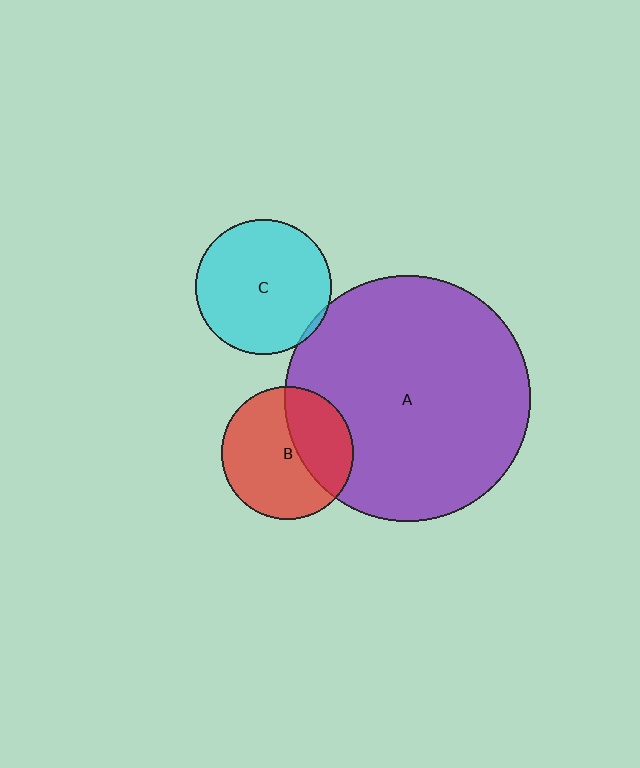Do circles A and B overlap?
Yes.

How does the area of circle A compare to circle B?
Approximately 3.5 times.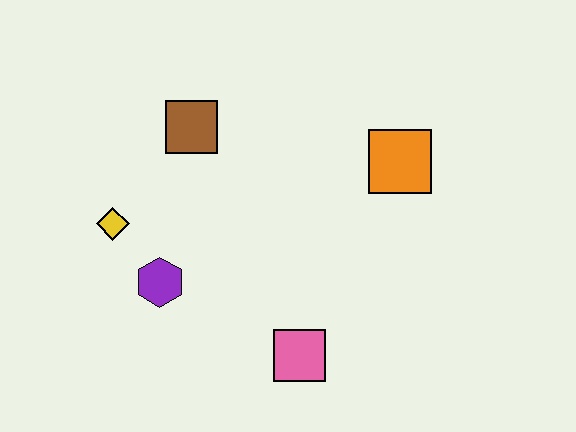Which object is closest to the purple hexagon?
The yellow diamond is closest to the purple hexagon.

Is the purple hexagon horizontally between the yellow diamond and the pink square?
Yes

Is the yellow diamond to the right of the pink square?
No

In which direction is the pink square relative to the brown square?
The pink square is below the brown square.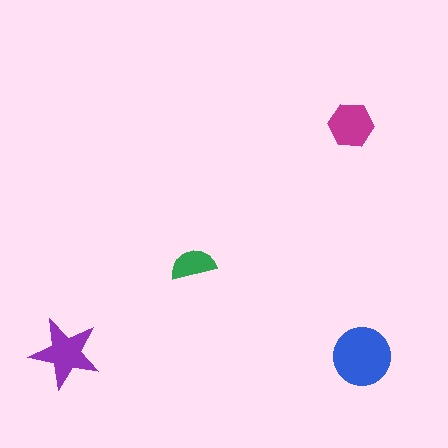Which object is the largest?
The blue circle.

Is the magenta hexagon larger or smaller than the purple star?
Smaller.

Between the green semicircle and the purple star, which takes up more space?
The purple star.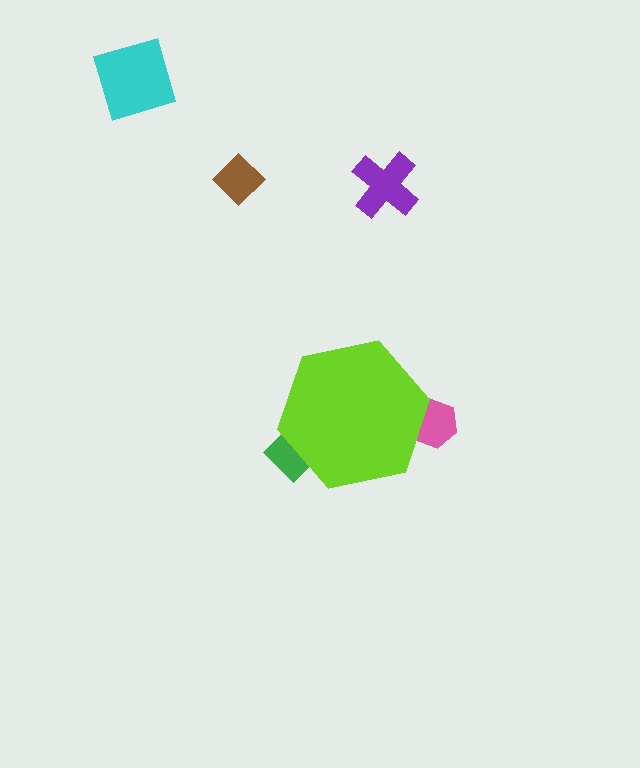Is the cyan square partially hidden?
No, the cyan square is fully visible.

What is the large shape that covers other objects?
A lime hexagon.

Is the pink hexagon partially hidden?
Yes, the pink hexagon is partially hidden behind the lime hexagon.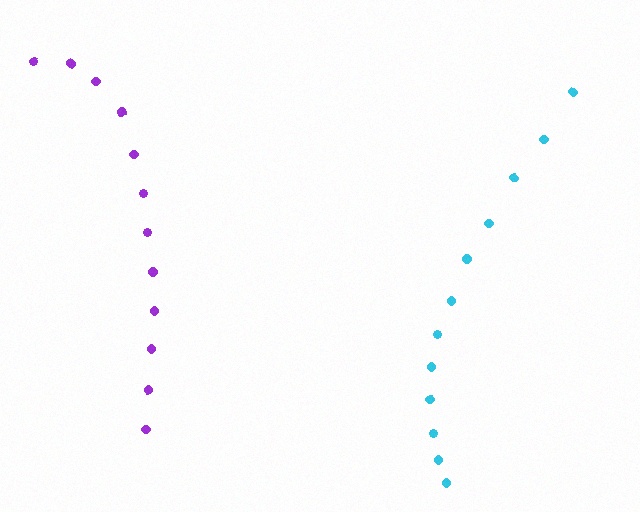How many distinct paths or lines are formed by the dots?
There are 2 distinct paths.